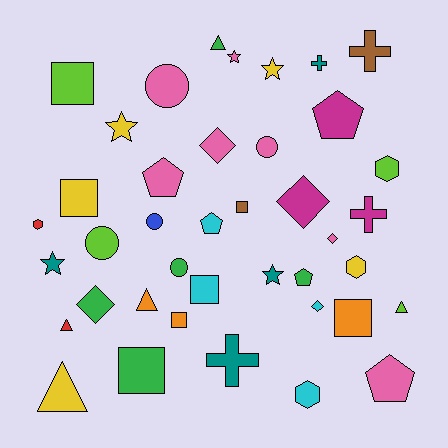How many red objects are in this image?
There are 2 red objects.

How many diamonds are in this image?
There are 5 diamonds.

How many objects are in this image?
There are 40 objects.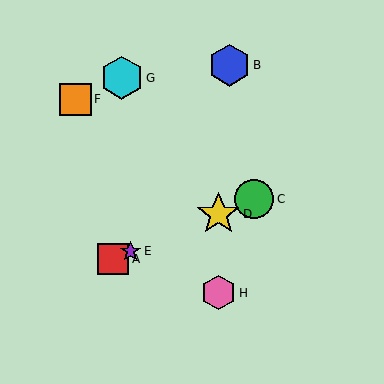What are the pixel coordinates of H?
Object H is at (219, 293).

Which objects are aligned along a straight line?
Objects A, C, D, E are aligned along a straight line.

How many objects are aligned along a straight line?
4 objects (A, C, D, E) are aligned along a straight line.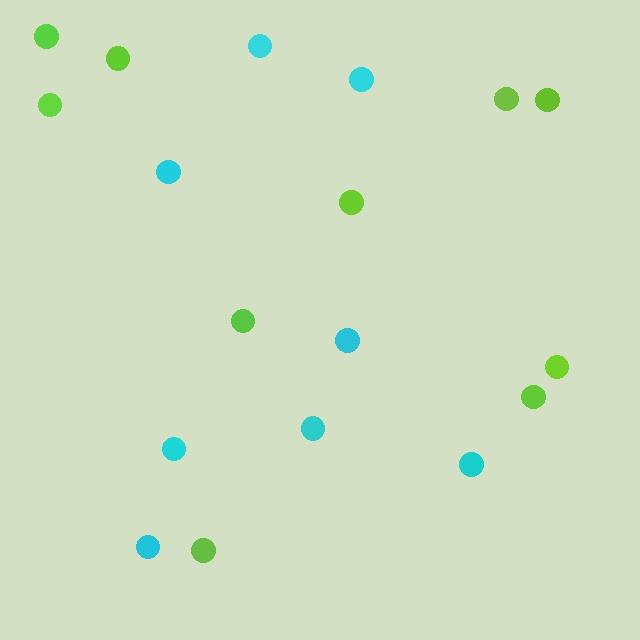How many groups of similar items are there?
There are 2 groups: one group of cyan circles (8) and one group of lime circles (10).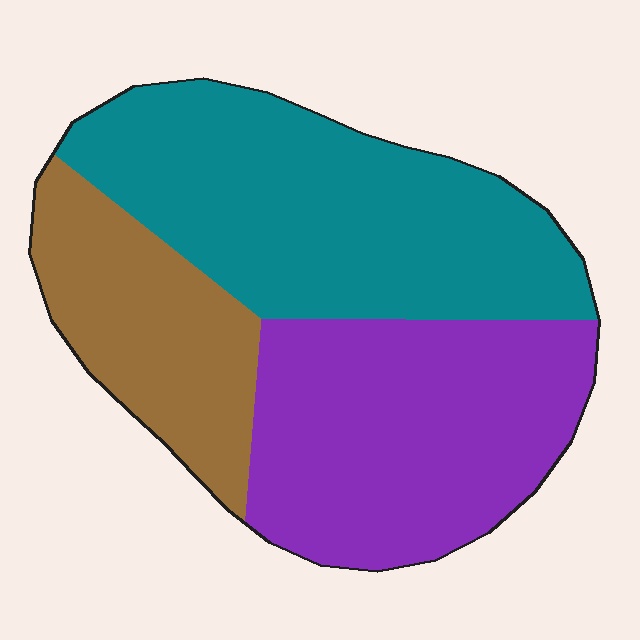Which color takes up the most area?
Teal, at roughly 40%.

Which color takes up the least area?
Brown, at roughly 20%.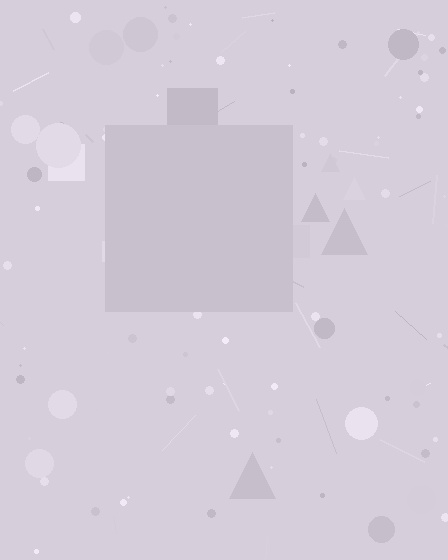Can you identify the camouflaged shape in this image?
The camouflaged shape is a square.